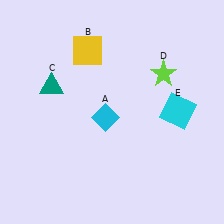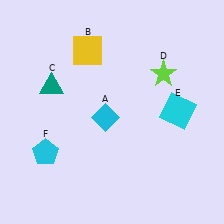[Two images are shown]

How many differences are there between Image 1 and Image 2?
There is 1 difference between the two images.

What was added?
A cyan pentagon (F) was added in Image 2.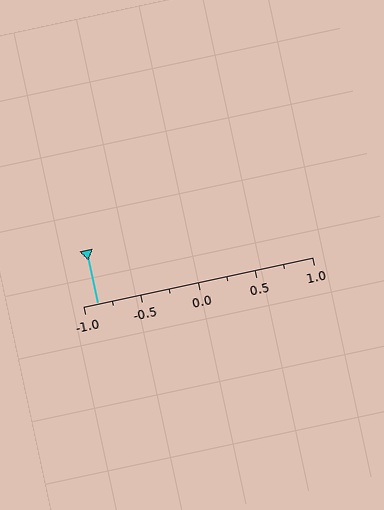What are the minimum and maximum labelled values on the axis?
The axis runs from -1.0 to 1.0.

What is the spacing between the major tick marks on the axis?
The major ticks are spaced 0.5 apart.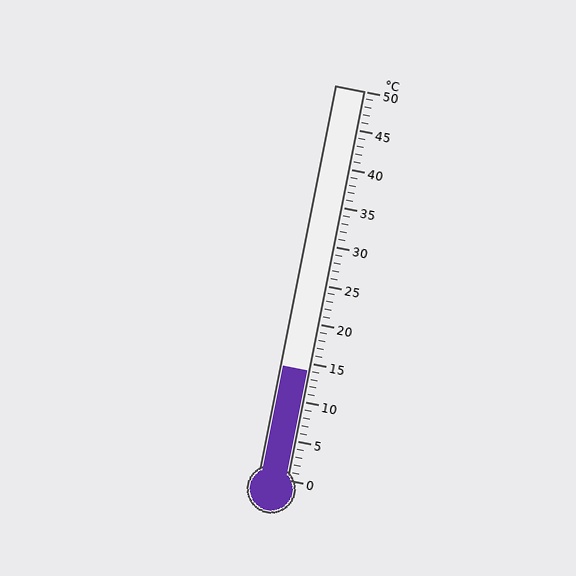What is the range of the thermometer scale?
The thermometer scale ranges from 0°C to 50°C.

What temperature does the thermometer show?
The thermometer shows approximately 14°C.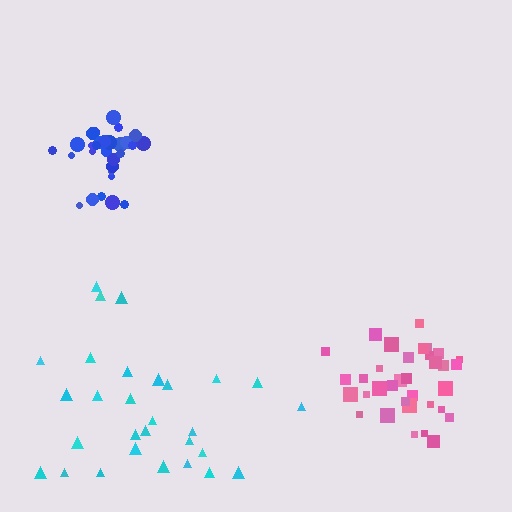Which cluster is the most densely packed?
Blue.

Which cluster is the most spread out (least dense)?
Cyan.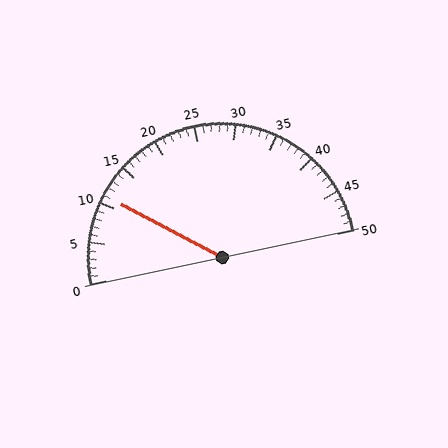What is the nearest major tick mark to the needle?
The nearest major tick mark is 10.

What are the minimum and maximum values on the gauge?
The gauge ranges from 0 to 50.